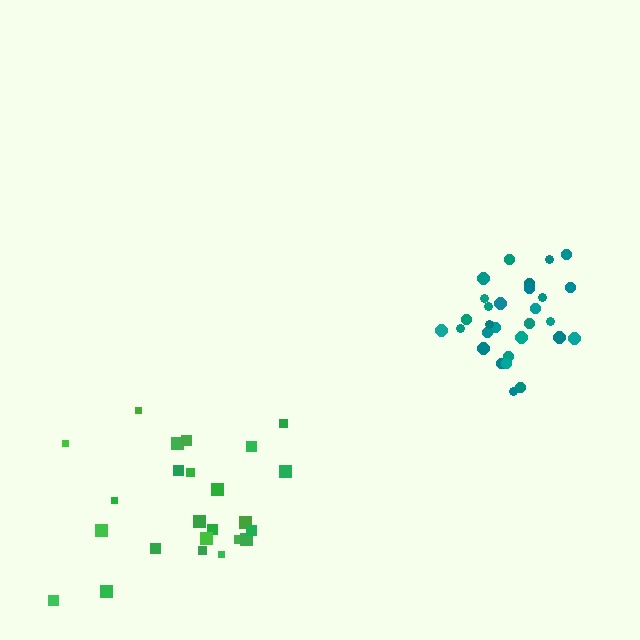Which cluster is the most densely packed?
Teal.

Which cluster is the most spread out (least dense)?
Green.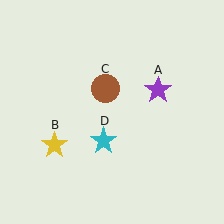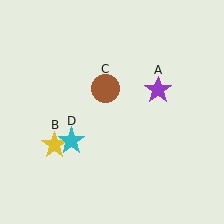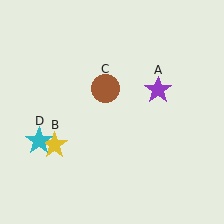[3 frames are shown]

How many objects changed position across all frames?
1 object changed position: cyan star (object D).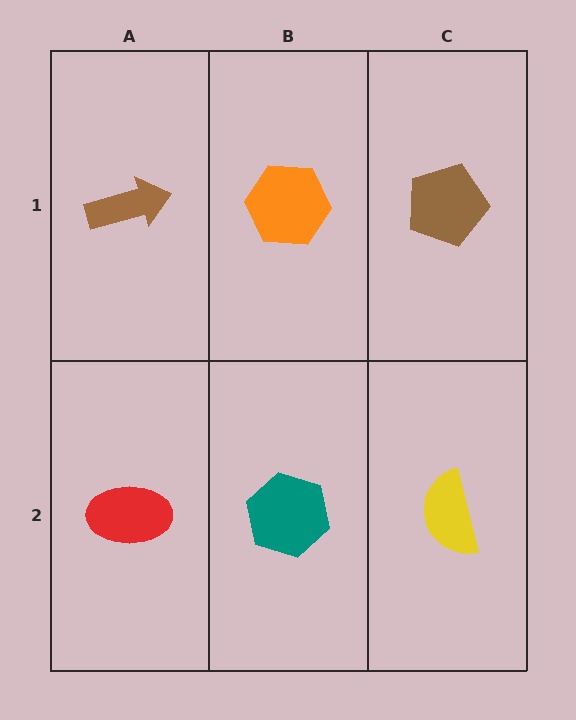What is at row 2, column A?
A red ellipse.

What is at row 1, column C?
A brown pentagon.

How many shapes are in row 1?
3 shapes.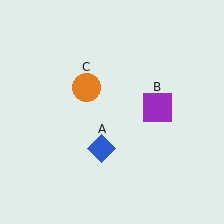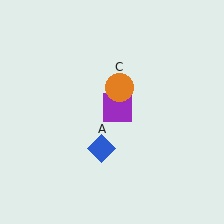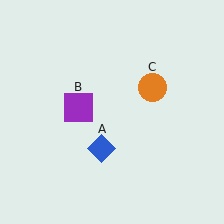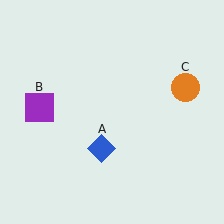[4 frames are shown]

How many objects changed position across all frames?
2 objects changed position: purple square (object B), orange circle (object C).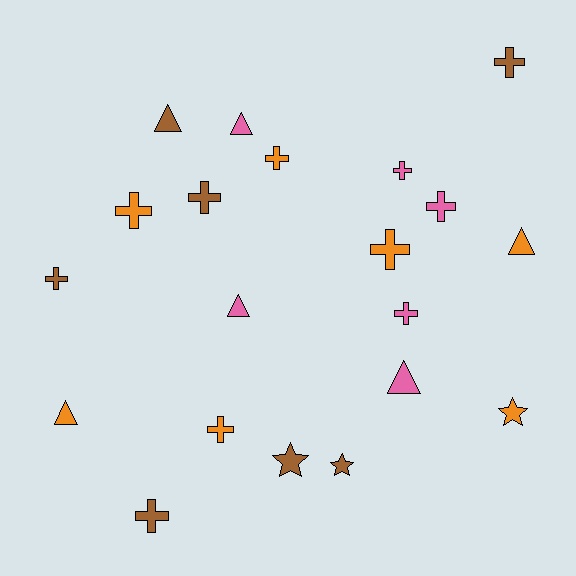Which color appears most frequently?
Orange, with 7 objects.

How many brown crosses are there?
There are 4 brown crosses.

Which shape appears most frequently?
Cross, with 11 objects.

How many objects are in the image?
There are 20 objects.